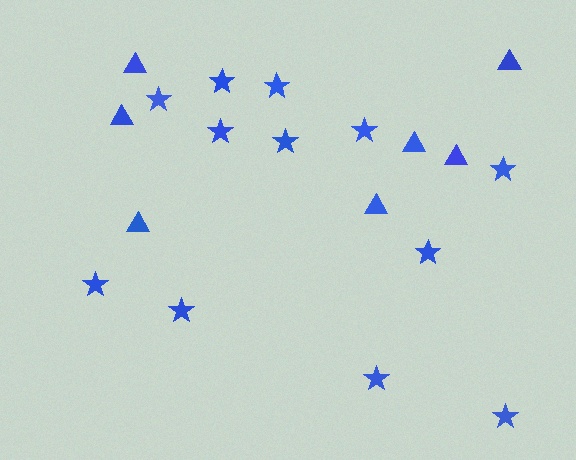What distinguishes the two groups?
There are 2 groups: one group of triangles (7) and one group of stars (12).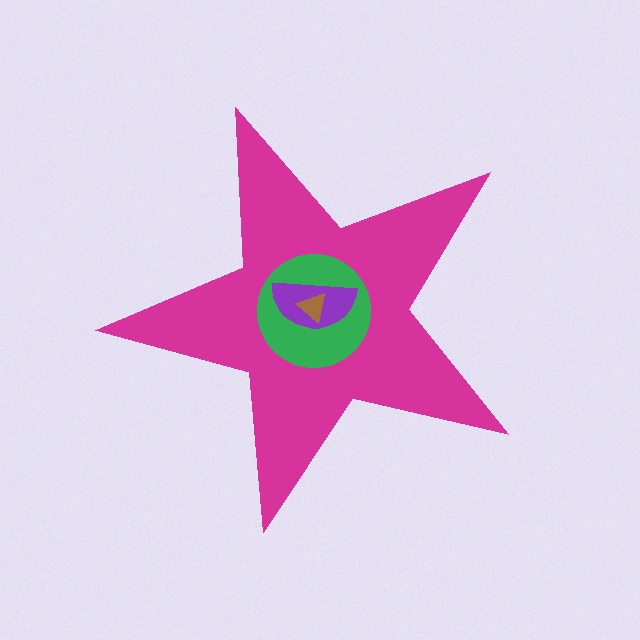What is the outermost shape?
The magenta star.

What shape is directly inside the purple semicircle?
The brown triangle.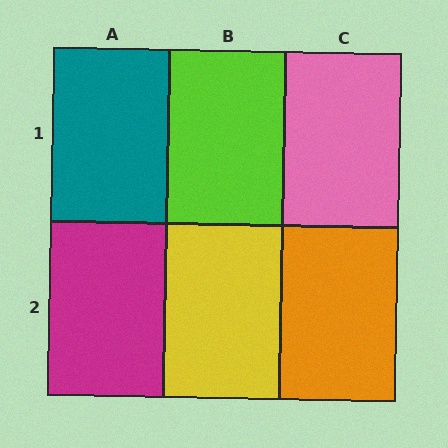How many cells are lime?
1 cell is lime.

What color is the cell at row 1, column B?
Lime.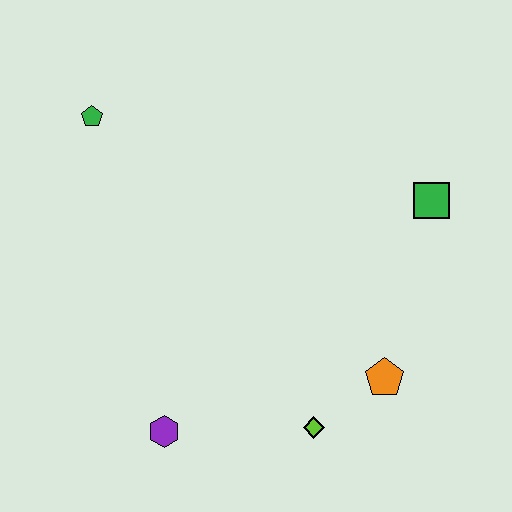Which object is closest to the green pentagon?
The purple hexagon is closest to the green pentagon.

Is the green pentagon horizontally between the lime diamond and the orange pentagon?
No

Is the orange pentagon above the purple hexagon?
Yes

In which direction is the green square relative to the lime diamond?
The green square is above the lime diamond.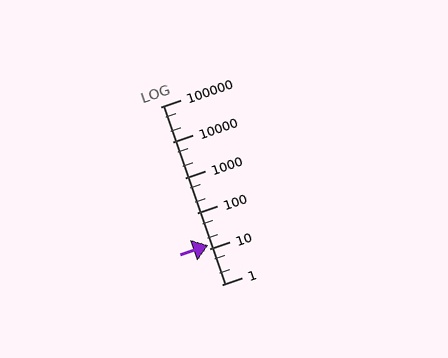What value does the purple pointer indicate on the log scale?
The pointer indicates approximately 13.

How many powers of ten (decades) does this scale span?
The scale spans 5 decades, from 1 to 100000.